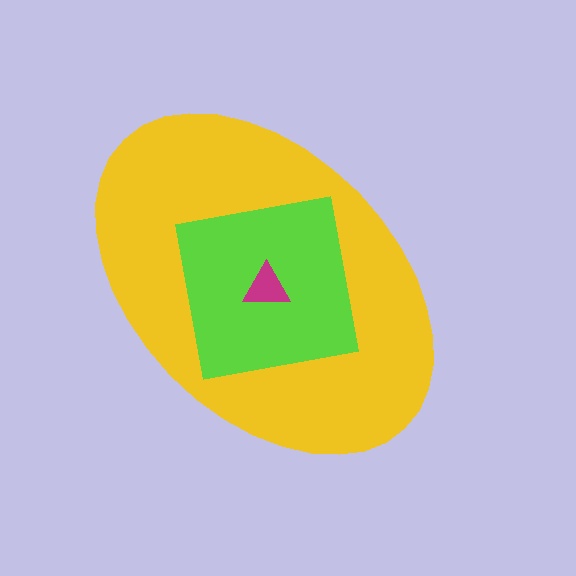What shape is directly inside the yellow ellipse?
The lime square.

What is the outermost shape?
The yellow ellipse.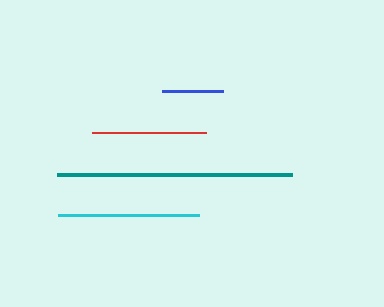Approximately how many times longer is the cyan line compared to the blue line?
The cyan line is approximately 2.3 times the length of the blue line.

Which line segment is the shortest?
The blue line is the shortest at approximately 61 pixels.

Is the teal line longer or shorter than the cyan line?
The teal line is longer than the cyan line.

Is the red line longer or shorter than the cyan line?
The cyan line is longer than the red line.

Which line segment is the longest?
The teal line is the longest at approximately 235 pixels.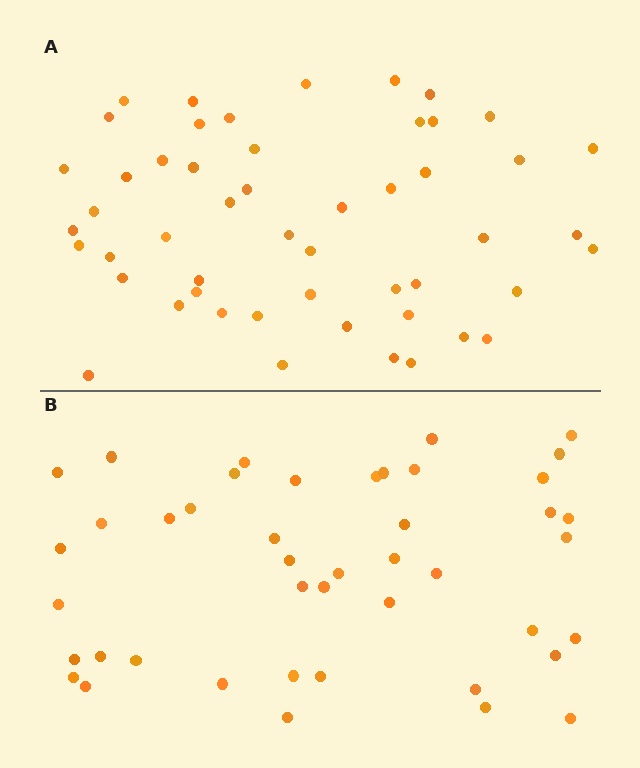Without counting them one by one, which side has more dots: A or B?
Region A (the top region) has more dots.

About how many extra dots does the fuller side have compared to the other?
Region A has roughly 8 or so more dots than region B.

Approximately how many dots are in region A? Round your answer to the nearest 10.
About 50 dots. (The exact count is 51, which rounds to 50.)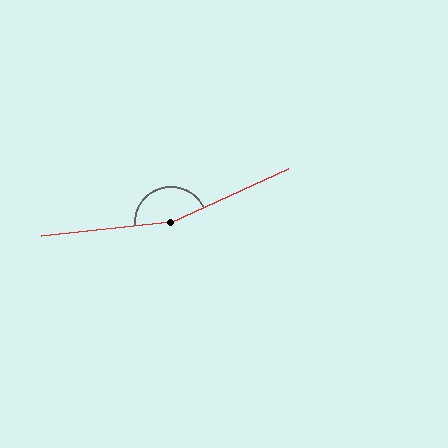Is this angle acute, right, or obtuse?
It is obtuse.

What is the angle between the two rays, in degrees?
Approximately 162 degrees.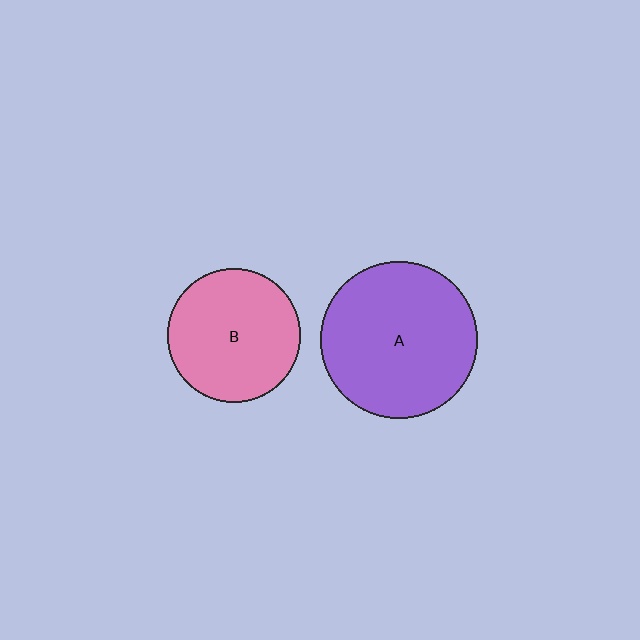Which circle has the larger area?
Circle A (purple).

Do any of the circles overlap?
No, none of the circles overlap.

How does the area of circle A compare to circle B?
Approximately 1.4 times.